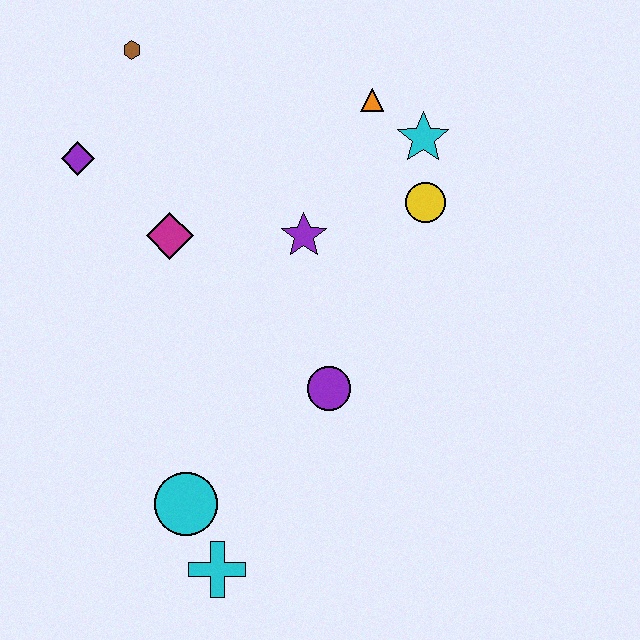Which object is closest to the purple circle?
The purple star is closest to the purple circle.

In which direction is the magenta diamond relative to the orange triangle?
The magenta diamond is to the left of the orange triangle.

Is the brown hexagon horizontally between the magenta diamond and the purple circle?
No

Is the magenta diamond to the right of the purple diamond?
Yes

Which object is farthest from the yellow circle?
The cyan cross is farthest from the yellow circle.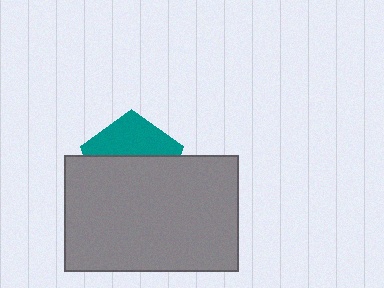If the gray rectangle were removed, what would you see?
You would see the complete teal pentagon.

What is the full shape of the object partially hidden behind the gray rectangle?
The partially hidden object is a teal pentagon.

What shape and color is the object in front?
The object in front is a gray rectangle.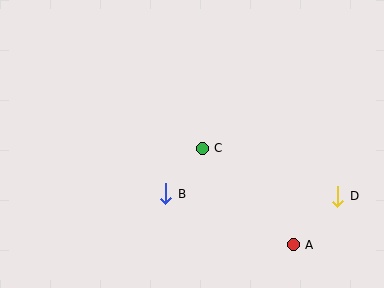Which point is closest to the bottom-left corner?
Point B is closest to the bottom-left corner.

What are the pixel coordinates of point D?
Point D is at (338, 196).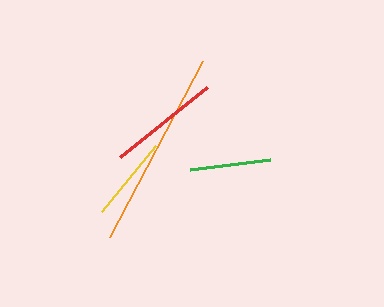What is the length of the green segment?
The green segment is approximately 81 pixels long.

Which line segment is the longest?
The orange line is the longest at approximately 198 pixels.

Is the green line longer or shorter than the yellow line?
The yellow line is longer than the green line.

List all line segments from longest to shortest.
From longest to shortest: orange, red, yellow, green.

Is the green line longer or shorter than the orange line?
The orange line is longer than the green line.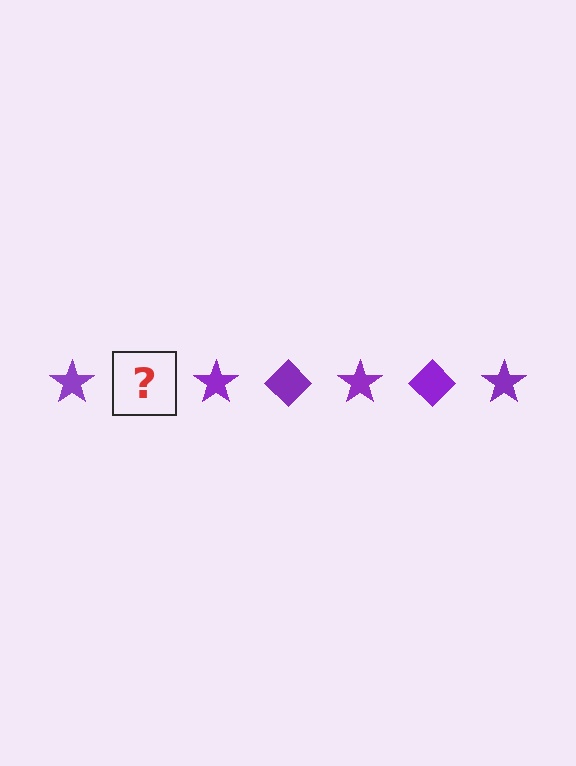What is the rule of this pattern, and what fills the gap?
The rule is that the pattern cycles through star, diamond shapes in purple. The gap should be filled with a purple diamond.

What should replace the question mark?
The question mark should be replaced with a purple diamond.